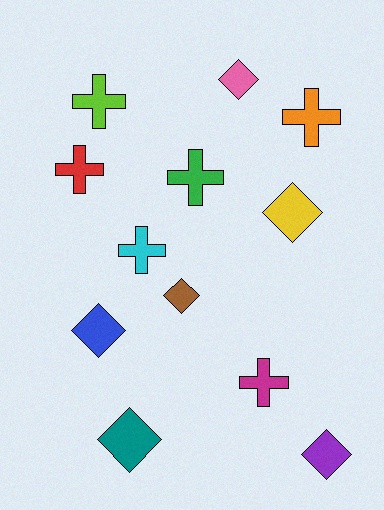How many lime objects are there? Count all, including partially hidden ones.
There is 1 lime object.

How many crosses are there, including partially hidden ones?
There are 6 crosses.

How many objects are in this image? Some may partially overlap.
There are 12 objects.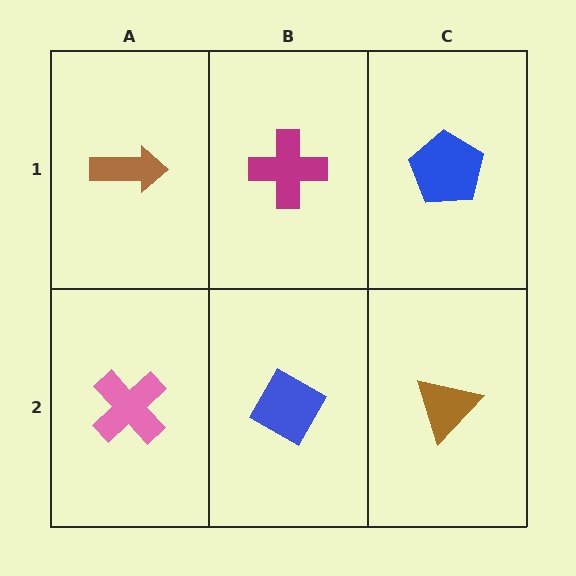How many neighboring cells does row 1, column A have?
2.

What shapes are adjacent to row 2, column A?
A brown arrow (row 1, column A), a blue diamond (row 2, column B).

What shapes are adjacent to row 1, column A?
A pink cross (row 2, column A), a magenta cross (row 1, column B).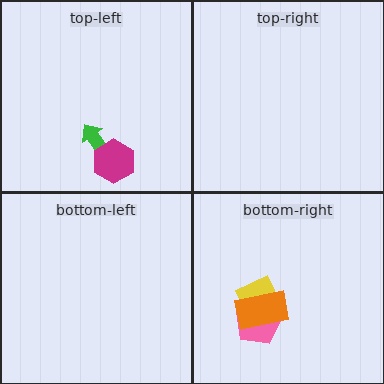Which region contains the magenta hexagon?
The top-left region.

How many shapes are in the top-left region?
2.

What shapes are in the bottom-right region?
The pink pentagon, the yellow diamond, the orange rectangle.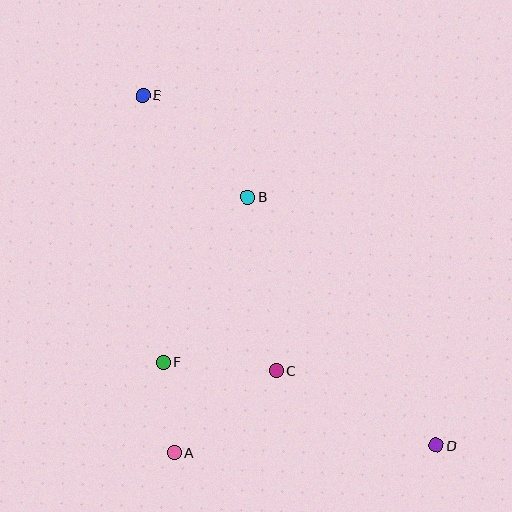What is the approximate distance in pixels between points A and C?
The distance between A and C is approximately 131 pixels.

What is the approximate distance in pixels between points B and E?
The distance between B and E is approximately 146 pixels.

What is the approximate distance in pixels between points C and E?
The distance between C and E is approximately 306 pixels.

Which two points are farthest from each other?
Points D and E are farthest from each other.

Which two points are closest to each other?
Points A and F are closest to each other.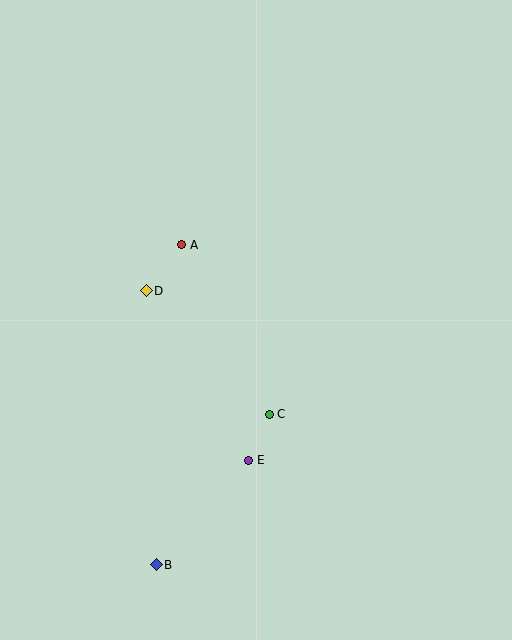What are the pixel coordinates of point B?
Point B is at (156, 565).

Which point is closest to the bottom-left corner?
Point B is closest to the bottom-left corner.